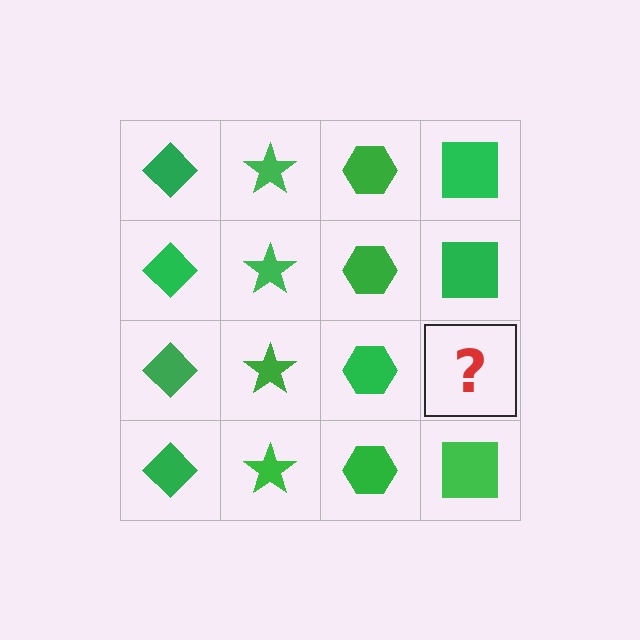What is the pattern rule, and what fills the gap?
The rule is that each column has a consistent shape. The gap should be filled with a green square.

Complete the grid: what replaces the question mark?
The question mark should be replaced with a green square.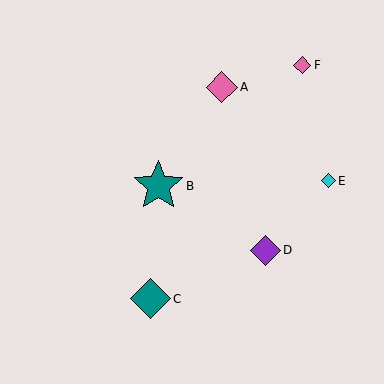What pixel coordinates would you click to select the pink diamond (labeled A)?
Click at (222, 87) to select the pink diamond A.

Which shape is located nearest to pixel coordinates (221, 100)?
The pink diamond (labeled A) at (222, 87) is nearest to that location.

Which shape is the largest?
The teal star (labeled B) is the largest.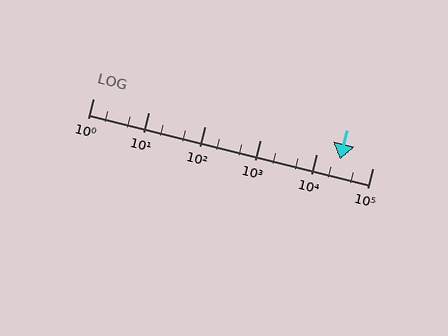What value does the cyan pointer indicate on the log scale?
The pointer indicates approximately 26000.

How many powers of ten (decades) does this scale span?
The scale spans 5 decades, from 1 to 100000.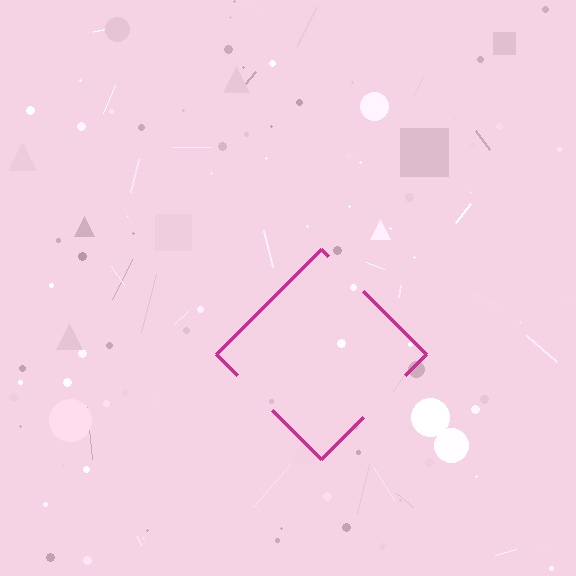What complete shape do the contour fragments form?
The contour fragments form a diamond.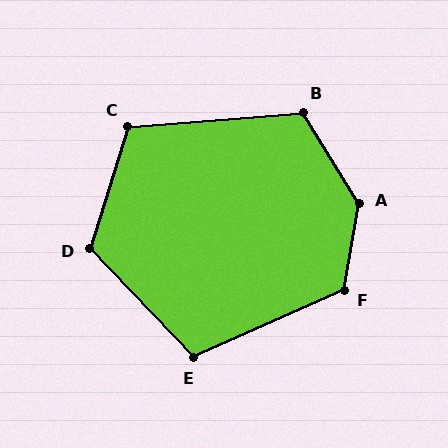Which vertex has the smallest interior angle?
E, at approximately 110 degrees.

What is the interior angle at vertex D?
Approximately 119 degrees (obtuse).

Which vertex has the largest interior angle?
A, at approximately 138 degrees.